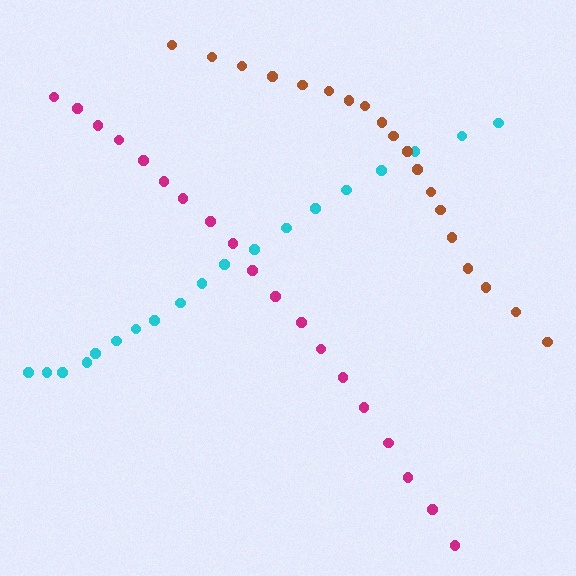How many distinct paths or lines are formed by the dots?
There are 3 distinct paths.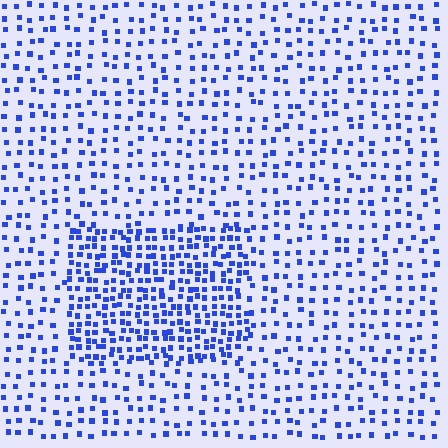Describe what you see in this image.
The image contains small blue elements arranged at two different densities. A rectangle-shaped region is visible where the elements are more densely packed than the surrounding area.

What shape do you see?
I see a rectangle.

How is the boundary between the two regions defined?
The boundary is defined by a change in element density (approximately 2.1x ratio). All elements are the same color, size, and shape.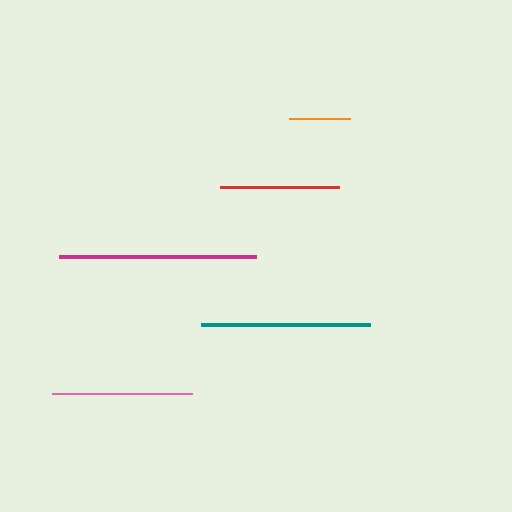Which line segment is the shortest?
The orange line is the shortest at approximately 61 pixels.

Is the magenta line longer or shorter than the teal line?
The magenta line is longer than the teal line.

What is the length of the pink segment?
The pink segment is approximately 140 pixels long.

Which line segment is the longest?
The magenta line is the longest at approximately 197 pixels.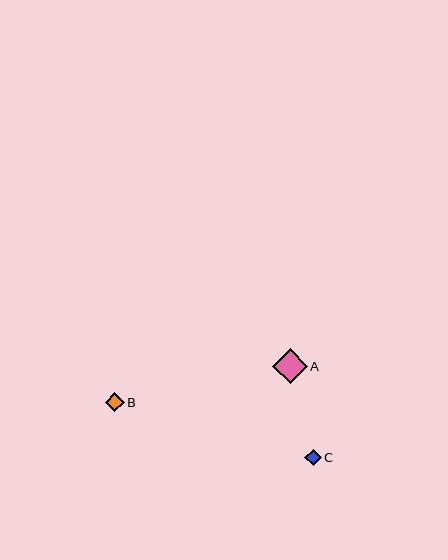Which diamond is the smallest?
Diamond C is the smallest with a size of approximately 16 pixels.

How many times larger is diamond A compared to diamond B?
Diamond A is approximately 1.8 times the size of diamond B.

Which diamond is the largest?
Diamond A is the largest with a size of approximately 35 pixels.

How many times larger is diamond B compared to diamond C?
Diamond B is approximately 1.2 times the size of diamond C.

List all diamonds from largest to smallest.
From largest to smallest: A, B, C.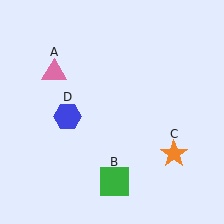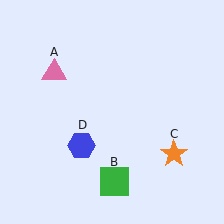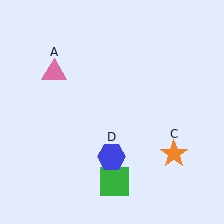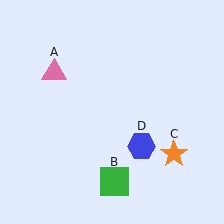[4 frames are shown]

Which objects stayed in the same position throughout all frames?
Pink triangle (object A) and green square (object B) and orange star (object C) remained stationary.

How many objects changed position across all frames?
1 object changed position: blue hexagon (object D).